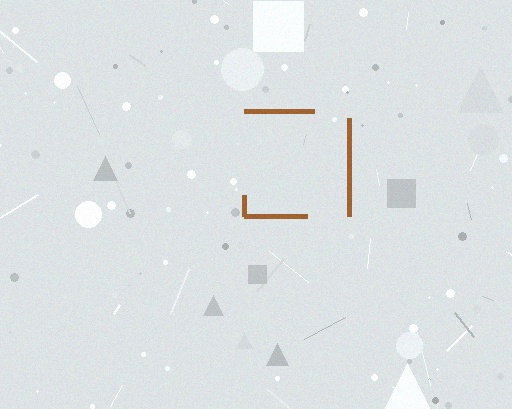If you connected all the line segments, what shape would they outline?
They would outline a square.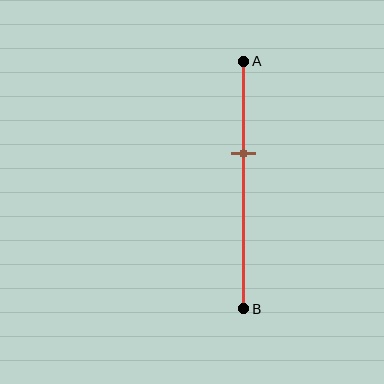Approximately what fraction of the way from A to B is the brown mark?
The brown mark is approximately 35% of the way from A to B.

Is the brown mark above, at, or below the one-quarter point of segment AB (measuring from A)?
The brown mark is below the one-quarter point of segment AB.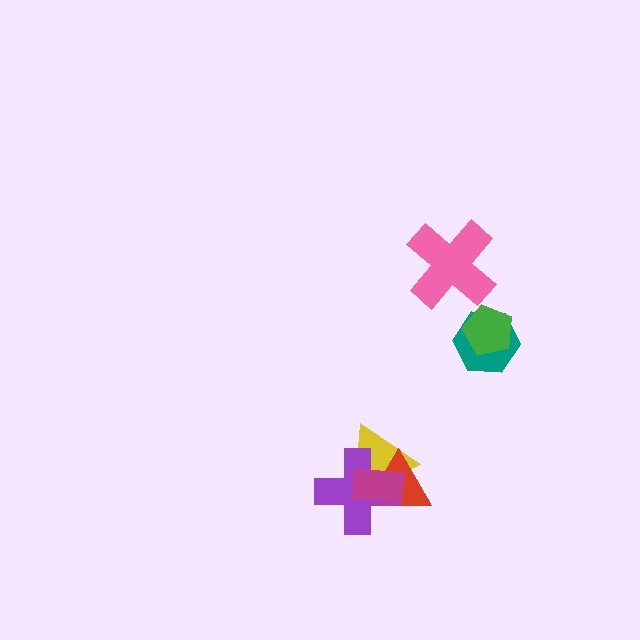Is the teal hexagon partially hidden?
Yes, it is partially covered by another shape.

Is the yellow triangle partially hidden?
Yes, it is partially covered by another shape.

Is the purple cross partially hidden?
Yes, it is partially covered by another shape.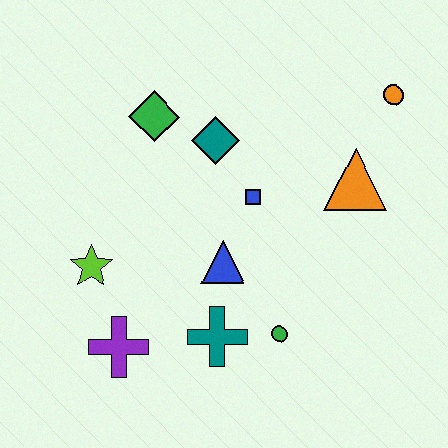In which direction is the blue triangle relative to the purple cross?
The blue triangle is to the right of the purple cross.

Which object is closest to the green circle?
The teal cross is closest to the green circle.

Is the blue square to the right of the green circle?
No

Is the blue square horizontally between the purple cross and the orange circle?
Yes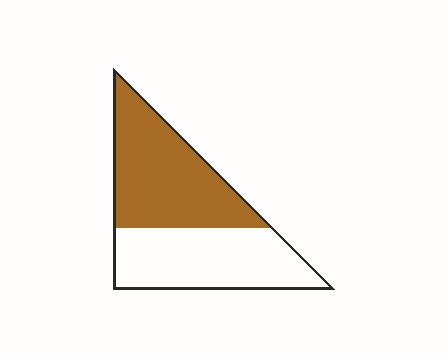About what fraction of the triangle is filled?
About one half (1/2).